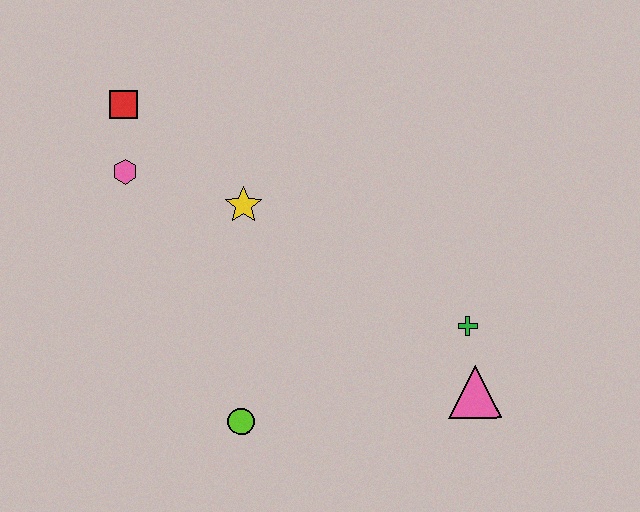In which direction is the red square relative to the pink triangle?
The red square is to the left of the pink triangle.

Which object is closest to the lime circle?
The yellow star is closest to the lime circle.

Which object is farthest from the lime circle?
The red square is farthest from the lime circle.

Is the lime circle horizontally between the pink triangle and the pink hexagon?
Yes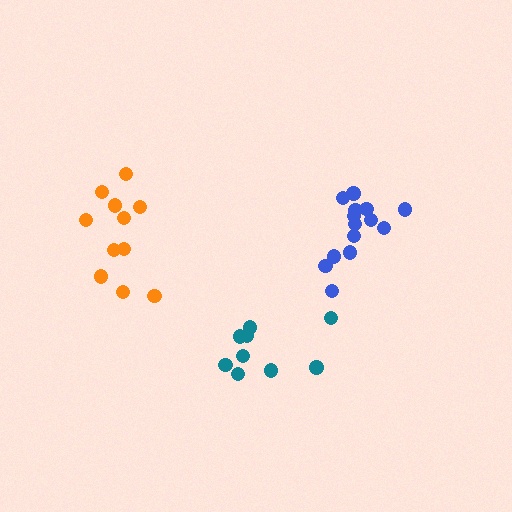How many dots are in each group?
Group 1: 11 dots, Group 2: 14 dots, Group 3: 9 dots (34 total).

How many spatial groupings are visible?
There are 3 spatial groupings.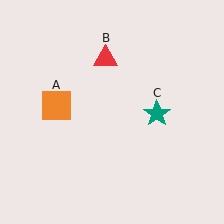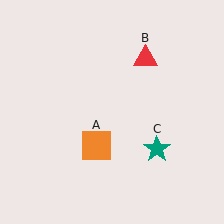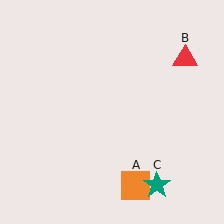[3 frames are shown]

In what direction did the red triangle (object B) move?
The red triangle (object B) moved right.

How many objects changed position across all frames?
3 objects changed position: orange square (object A), red triangle (object B), teal star (object C).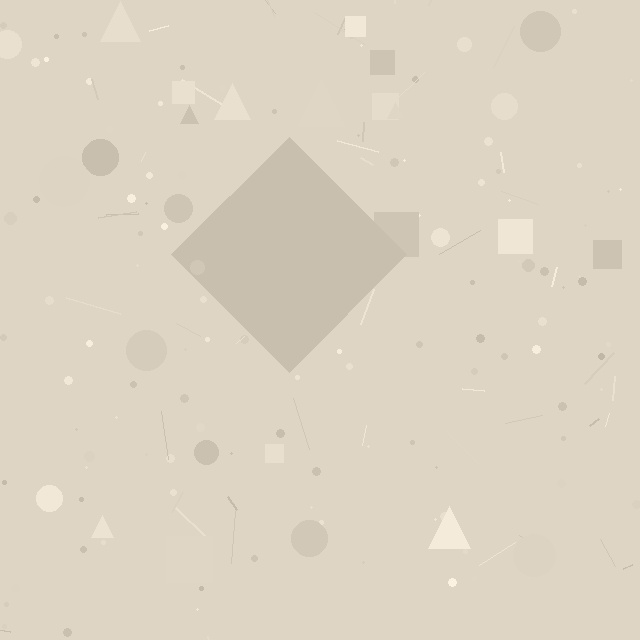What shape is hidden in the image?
A diamond is hidden in the image.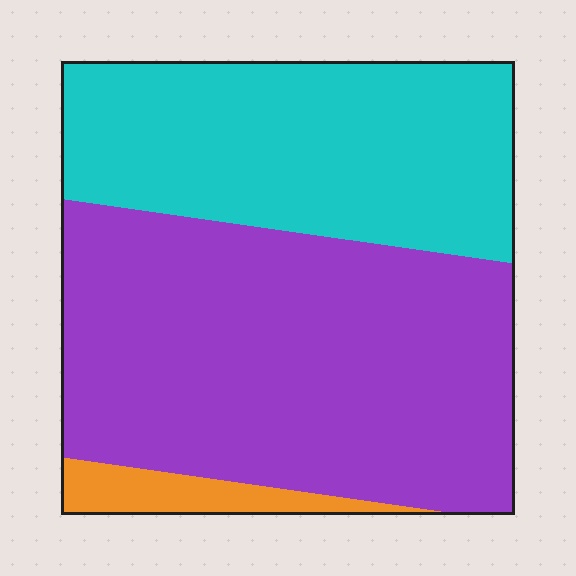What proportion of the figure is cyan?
Cyan takes up about three eighths (3/8) of the figure.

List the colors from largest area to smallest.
From largest to smallest: purple, cyan, orange.